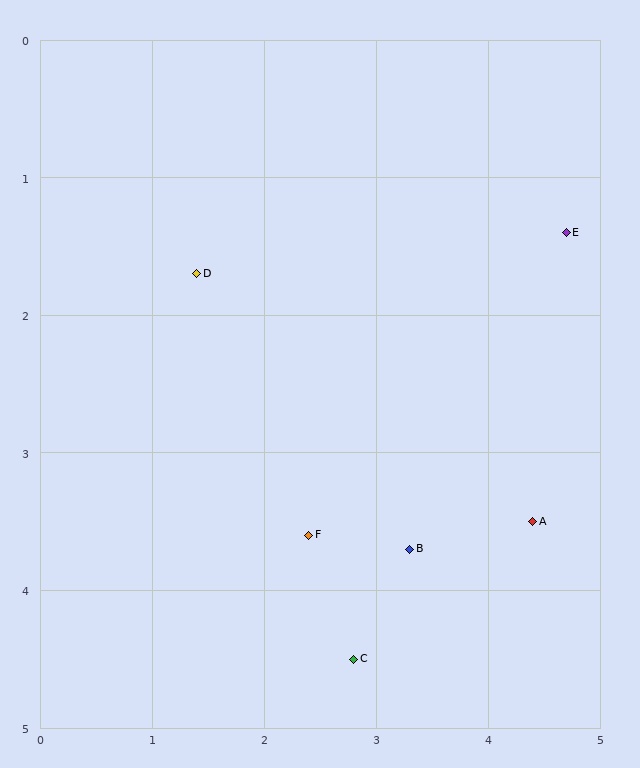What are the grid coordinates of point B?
Point B is at approximately (3.3, 3.7).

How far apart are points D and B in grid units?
Points D and B are about 2.8 grid units apart.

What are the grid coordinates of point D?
Point D is at approximately (1.4, 1.7).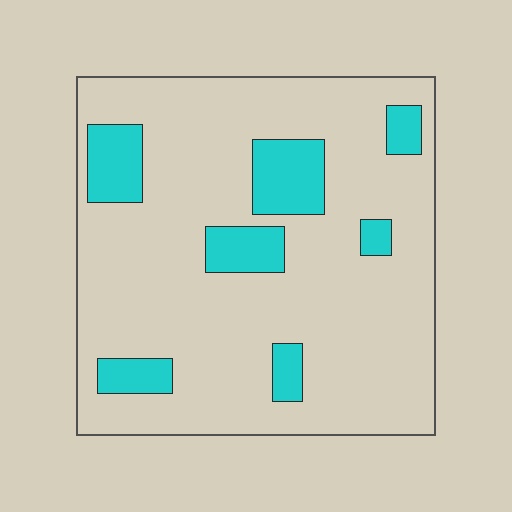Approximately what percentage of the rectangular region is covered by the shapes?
Approximately 15%.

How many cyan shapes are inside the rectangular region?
7.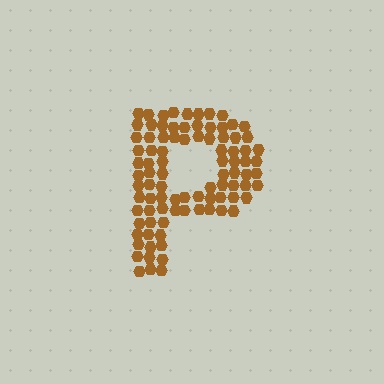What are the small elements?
The small elements are hexagons.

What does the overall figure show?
The overall figure shows the letter P.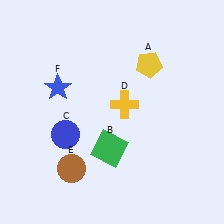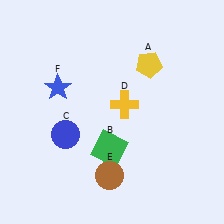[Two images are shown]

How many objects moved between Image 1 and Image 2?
1 object moved between the two images.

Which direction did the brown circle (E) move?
The brown circle (E) moved right.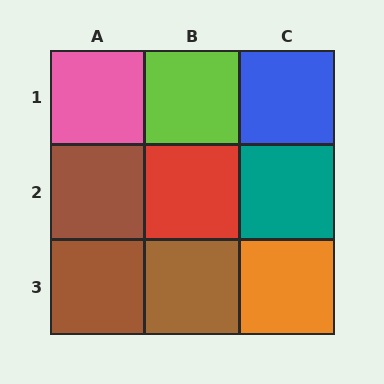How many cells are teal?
1 cell is teal.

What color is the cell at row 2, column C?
Teal.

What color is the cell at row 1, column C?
Blue.